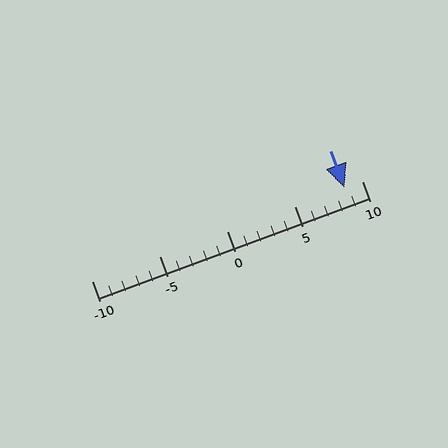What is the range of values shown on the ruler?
The ruler shows values from -10 to 10.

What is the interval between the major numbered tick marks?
The major tick marks are spaced 5 units apart.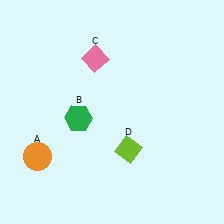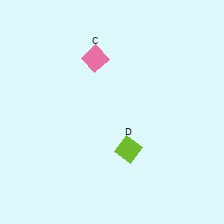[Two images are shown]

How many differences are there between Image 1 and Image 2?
There are 2 differences between the two images.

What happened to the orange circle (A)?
The orange circle (A) was removed in Image 2. It was in the bottom-left area of Image 1.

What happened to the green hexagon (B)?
The green hexagon (B) was removed in Image 2. It was in the bottom-left area of Image 1.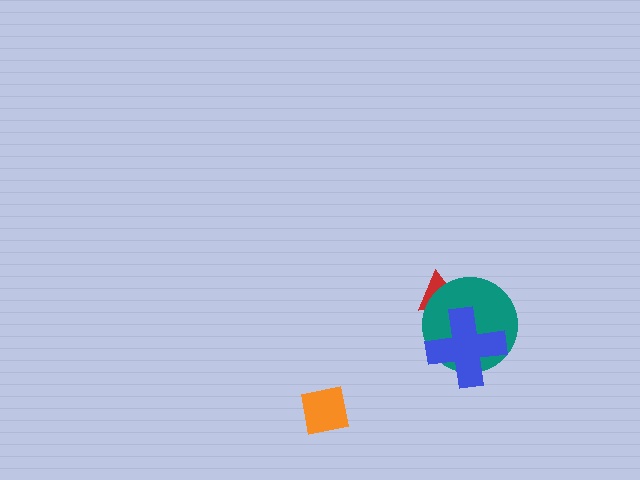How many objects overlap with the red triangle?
2 objects overlap with the red triangle.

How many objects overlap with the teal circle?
2 objects overlap with the teal circle.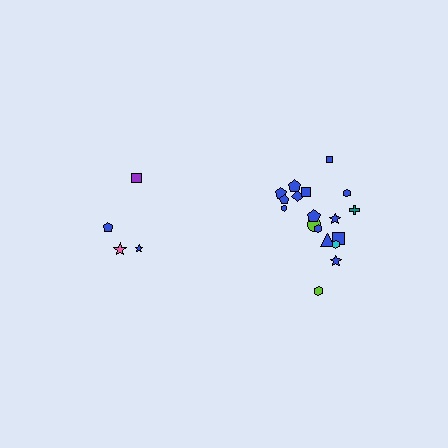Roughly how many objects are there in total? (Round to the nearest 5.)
Roughly 20 objects in total.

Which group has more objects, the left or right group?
The right group.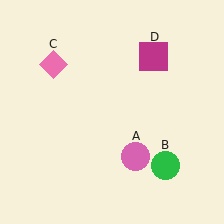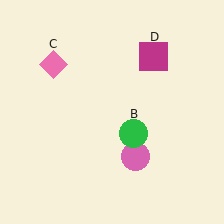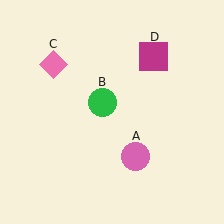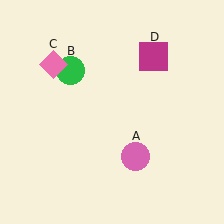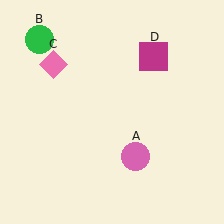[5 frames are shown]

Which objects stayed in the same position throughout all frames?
Pink circle (object A) and pink diamond (object C) and magenta square (object D) remained stationary.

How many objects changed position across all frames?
1 object changed position: green circle (object B).